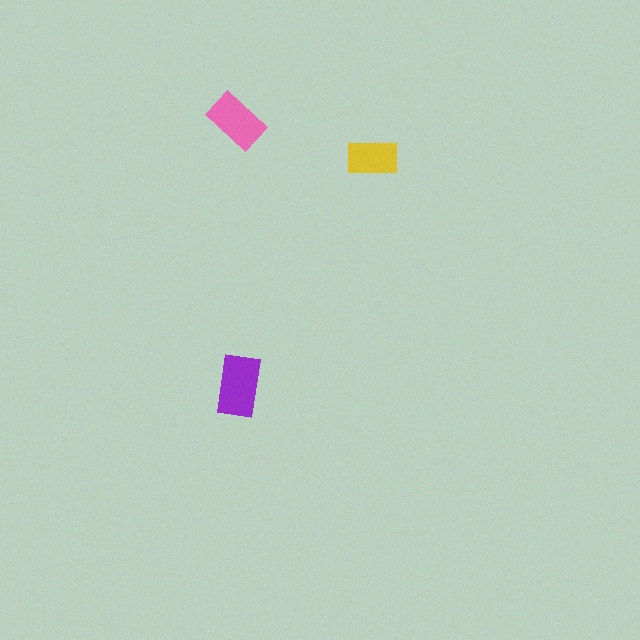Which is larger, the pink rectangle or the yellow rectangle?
The pink one.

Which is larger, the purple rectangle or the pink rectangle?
The purple one.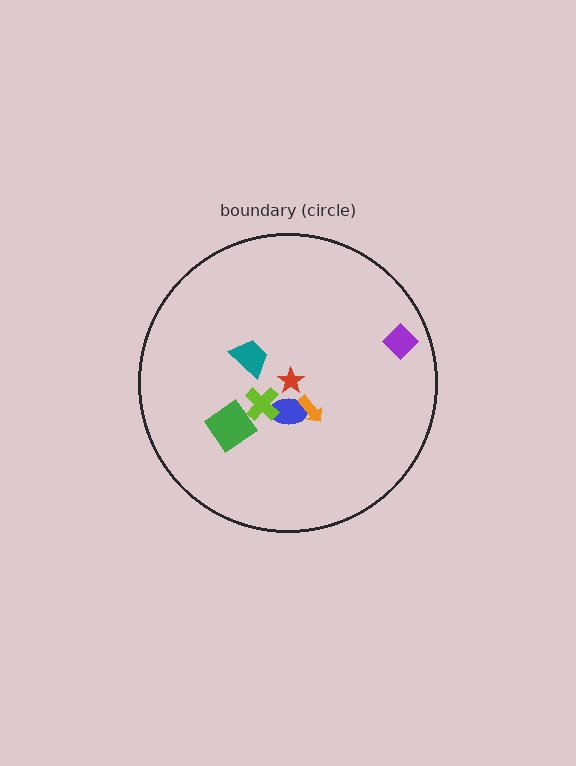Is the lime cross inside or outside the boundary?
Inside.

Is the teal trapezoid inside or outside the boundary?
Inside.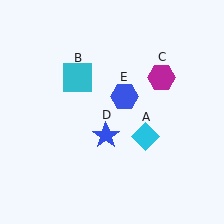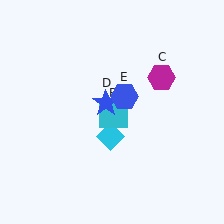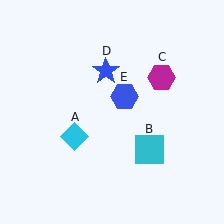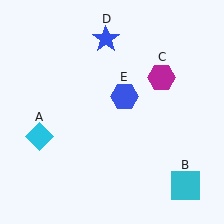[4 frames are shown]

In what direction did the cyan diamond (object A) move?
The cyan diamond (object A) moved left.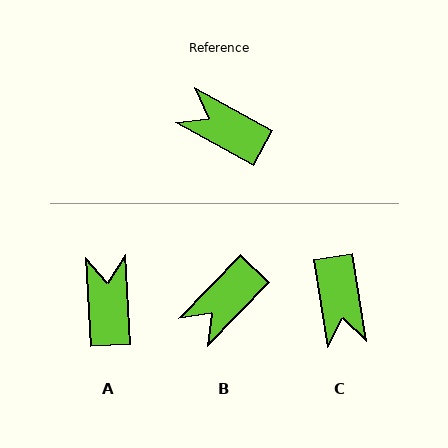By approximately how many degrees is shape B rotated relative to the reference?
Approximately 75 degrees counter-clockwise.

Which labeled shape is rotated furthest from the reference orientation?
C, about 127 degrees away.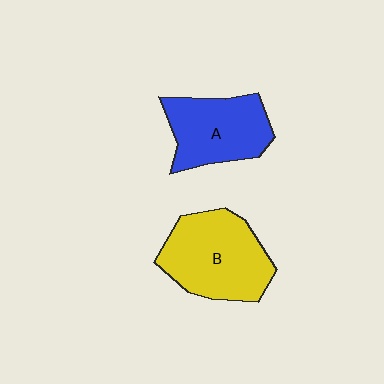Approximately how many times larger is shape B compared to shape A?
Approximately 1.2 times.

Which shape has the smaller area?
Shape A (blue).